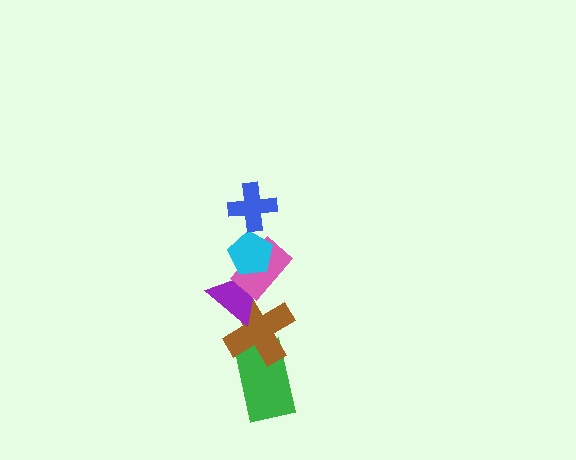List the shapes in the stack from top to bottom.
From top to bottom: the blue cross, the cyan pentagon, the pink rectangle, the purple triangle, the brown cross, the green rectangle.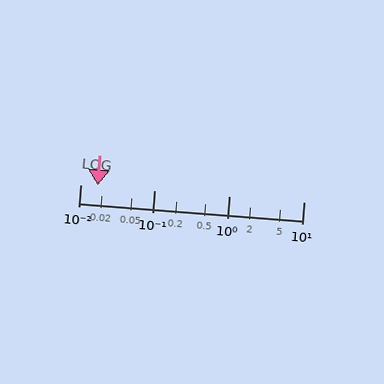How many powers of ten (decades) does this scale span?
The scale spans 3 decades, from 0.01 to 10.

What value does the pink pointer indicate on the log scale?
The pointer indicates approximately 0.017.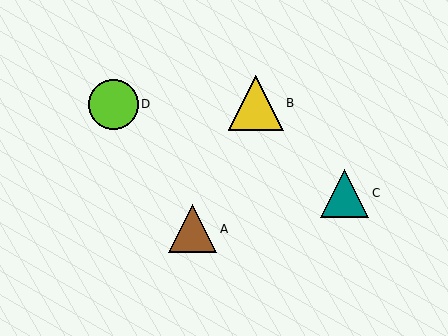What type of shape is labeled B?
Shape B is a yellow triangle.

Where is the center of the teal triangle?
The center of the teal triangle is at (344, 193).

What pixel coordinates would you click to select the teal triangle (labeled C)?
Click at (344, 193) to select the teal triangle C.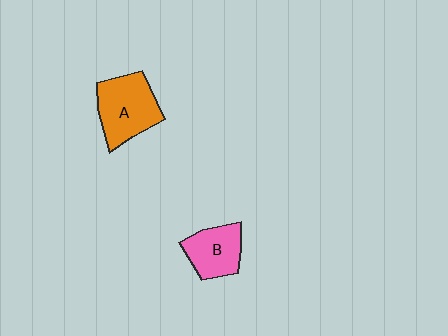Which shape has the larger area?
Shape A (orange).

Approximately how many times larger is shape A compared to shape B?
Approximately 1.4 times.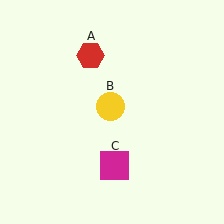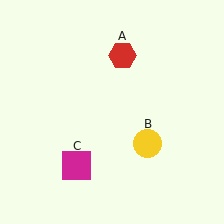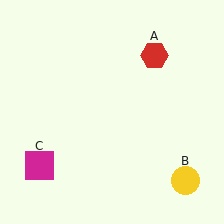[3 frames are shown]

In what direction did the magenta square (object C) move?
The magenta square (object C) moved left.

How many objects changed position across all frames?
3 objects changed position: red hexagon (object A), yellow circle (object B), magenta square (object C).